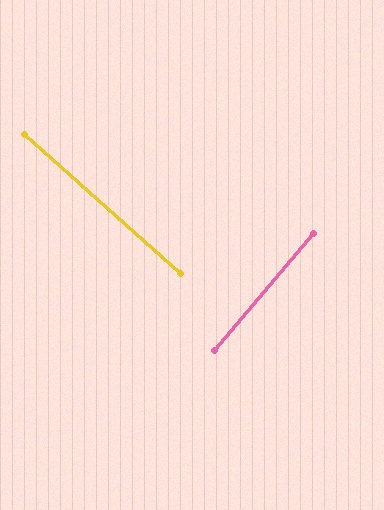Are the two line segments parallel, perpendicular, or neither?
Perpendicular — they meet at approximately 88°.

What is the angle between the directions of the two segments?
Approximately 88 degrees.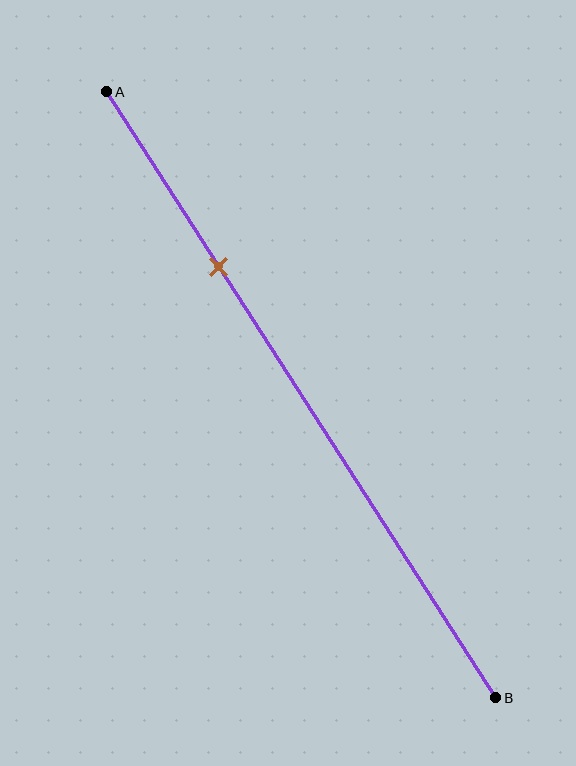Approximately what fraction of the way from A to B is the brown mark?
The brown mark is approximately 30% of the way from A to B.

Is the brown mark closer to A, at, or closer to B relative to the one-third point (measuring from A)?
The brown mark is closer to point A than the one-third point of segment AB.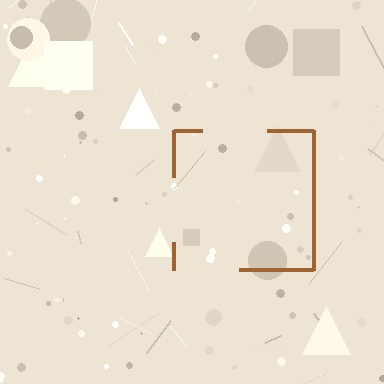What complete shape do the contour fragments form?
The contour fragments form a square.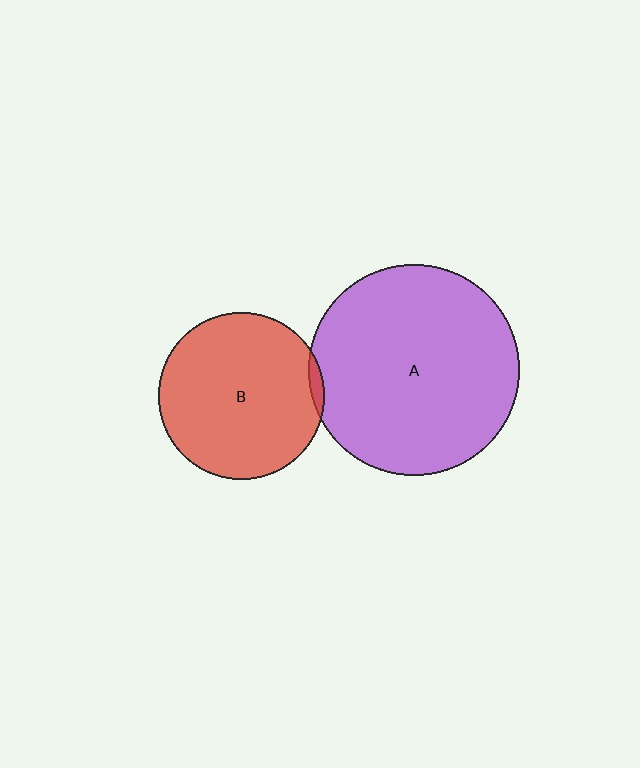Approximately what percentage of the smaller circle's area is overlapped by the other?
Approximately 5%.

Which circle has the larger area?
Circle A (purple).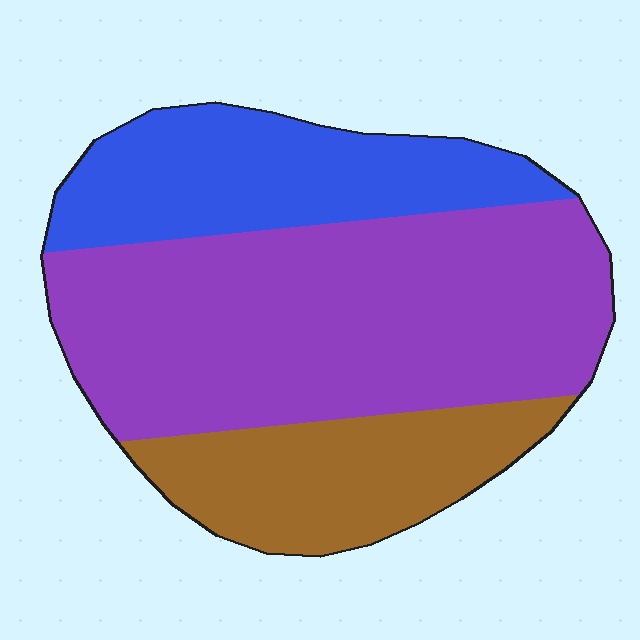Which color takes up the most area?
Purple, at roughly 55%.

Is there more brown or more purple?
Purple.